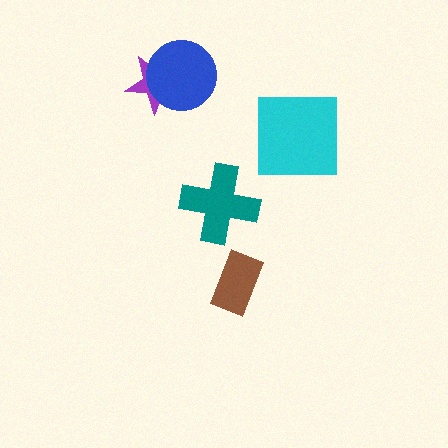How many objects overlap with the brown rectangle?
0 objects overlap with the brown rectangle.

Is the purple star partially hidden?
Yes, it is partially covered by another shape.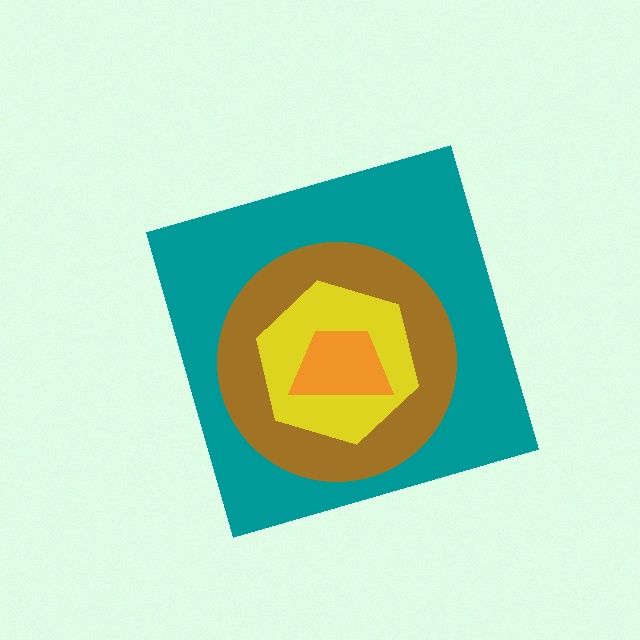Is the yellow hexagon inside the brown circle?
Yes.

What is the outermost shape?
The teal diamond.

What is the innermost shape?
The orange trapezoid.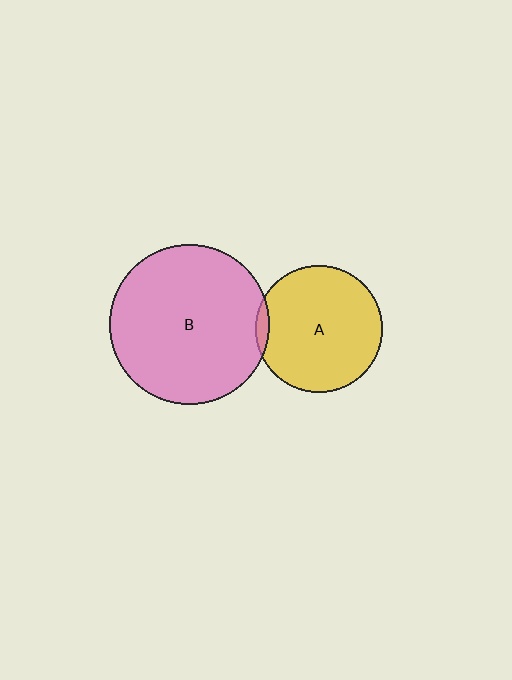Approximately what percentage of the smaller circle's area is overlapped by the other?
Approximately 5%.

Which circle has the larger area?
Circle B (pink).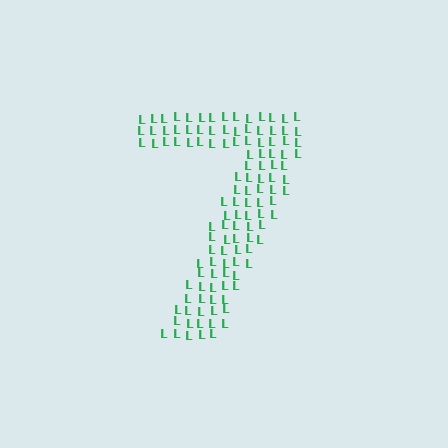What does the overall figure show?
The overall figure shows the digit 7.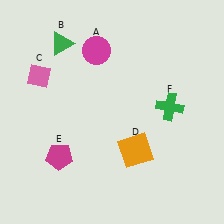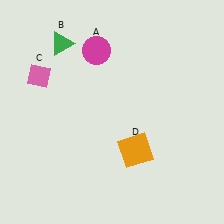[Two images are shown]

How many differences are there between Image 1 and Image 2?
There are 2 differences between the two images.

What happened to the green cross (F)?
The green cross (F) was removed in Image 2. It was in the top-right area of Image 1.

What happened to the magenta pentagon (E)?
The magenta pentagon (E) was removed in Image 2. It was in the bottom-left area of Image 1.